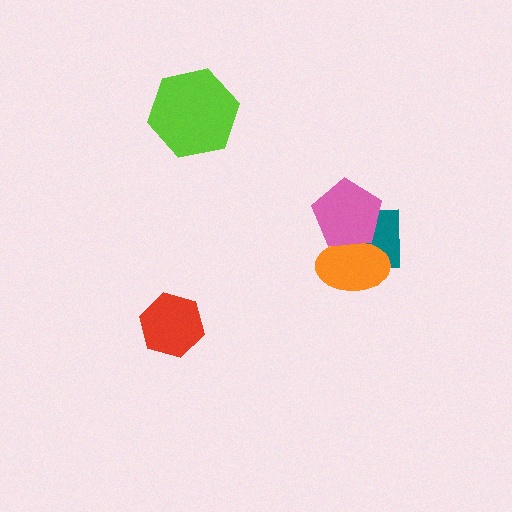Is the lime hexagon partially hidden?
No, no other shape covers it.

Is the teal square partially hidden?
Yes, it is partially covered by another shape.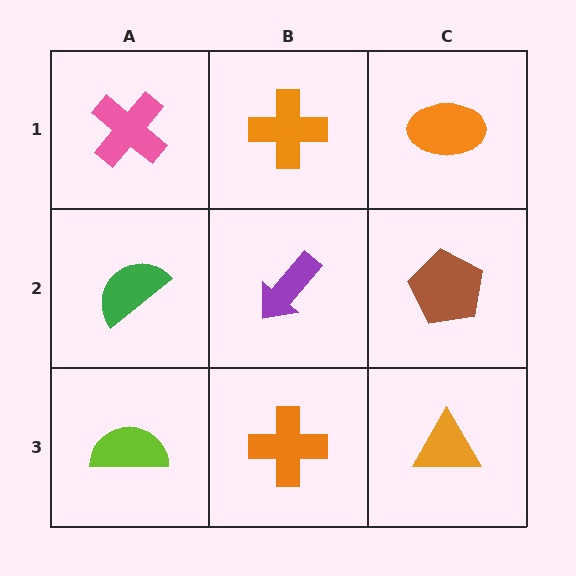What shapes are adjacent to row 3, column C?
A brown pentagon (row 2, column C), an orange cross (row 3, column B).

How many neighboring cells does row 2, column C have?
3.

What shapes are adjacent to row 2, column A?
A pink cross (row 1, column A), a lime semicircle (row 3, column A), a purple arrow (row 2, column B).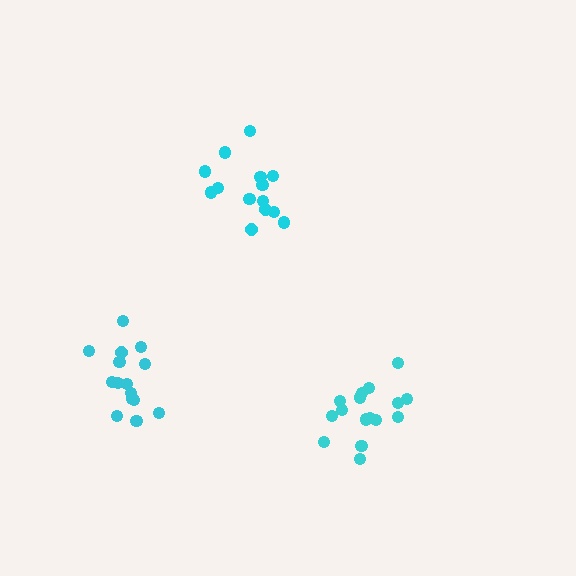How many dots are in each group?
Group 1: 15 dots, Group 2: 14 dots, Group 3: 16 dots (45 total).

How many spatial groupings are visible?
There are 3 spatial groupings.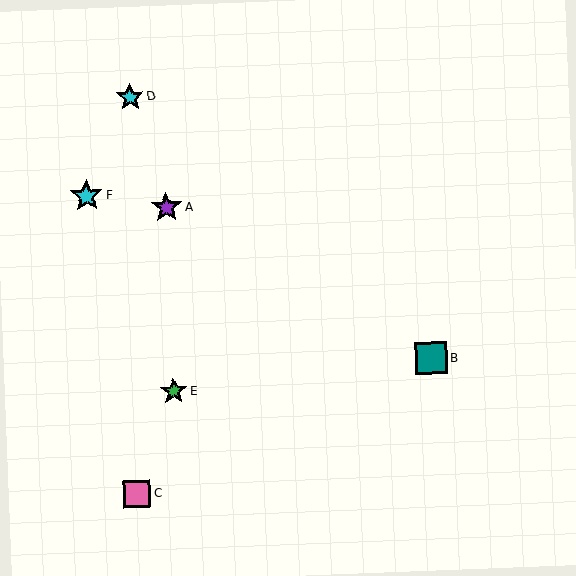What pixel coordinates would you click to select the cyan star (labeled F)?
Click at (86, 196) to select the cyan star F.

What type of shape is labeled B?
Shape B is a teal square.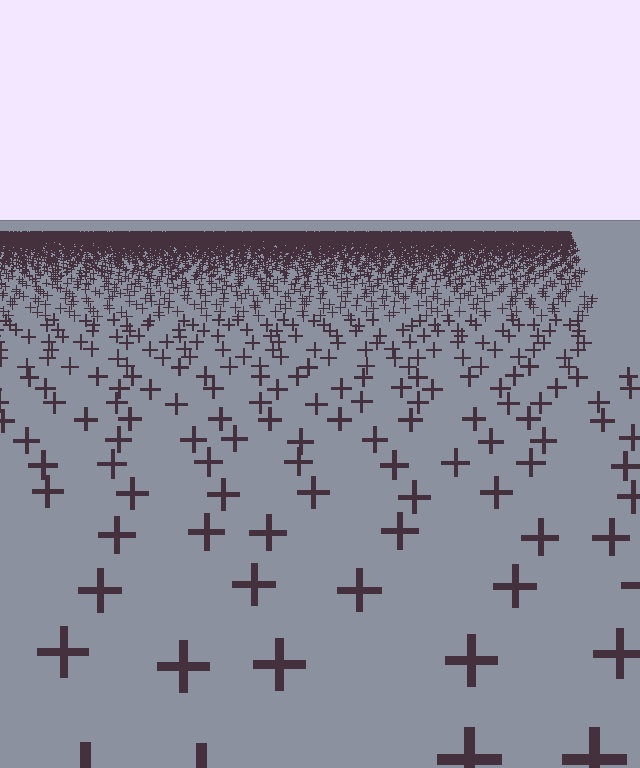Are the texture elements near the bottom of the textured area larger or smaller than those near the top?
Larger. Near the bottom, elements are closer to the viewer and appear at a bigger on-screen size.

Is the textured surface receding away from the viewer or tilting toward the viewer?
The surface is receding away from the viewer. Texture elements get smaller and denser toward the top.